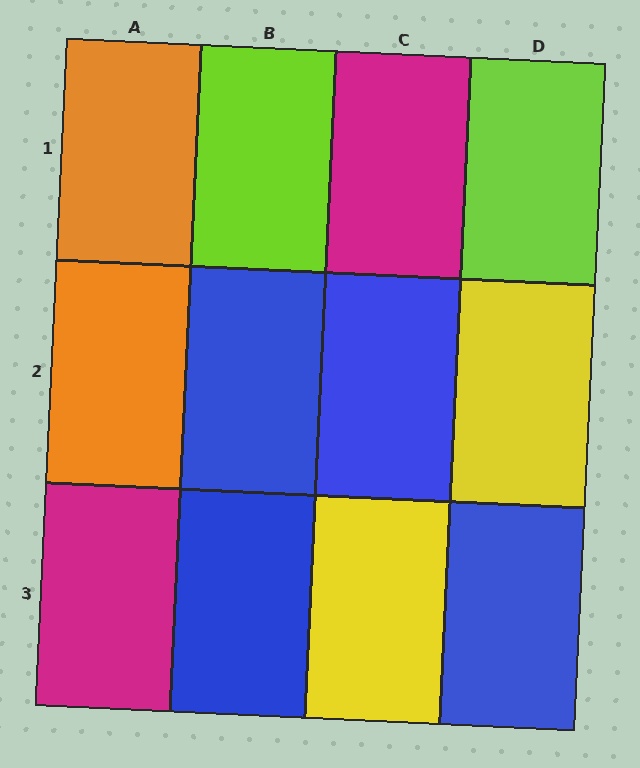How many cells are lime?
2 cells are lime.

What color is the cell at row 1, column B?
Lime.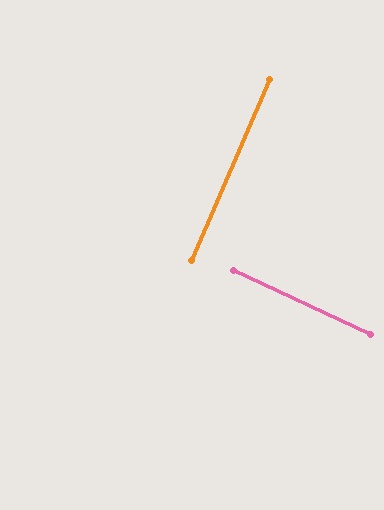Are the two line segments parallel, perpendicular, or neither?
Perpendicular — they meet at approximately 88°.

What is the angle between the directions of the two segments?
Approximately 88 degrees.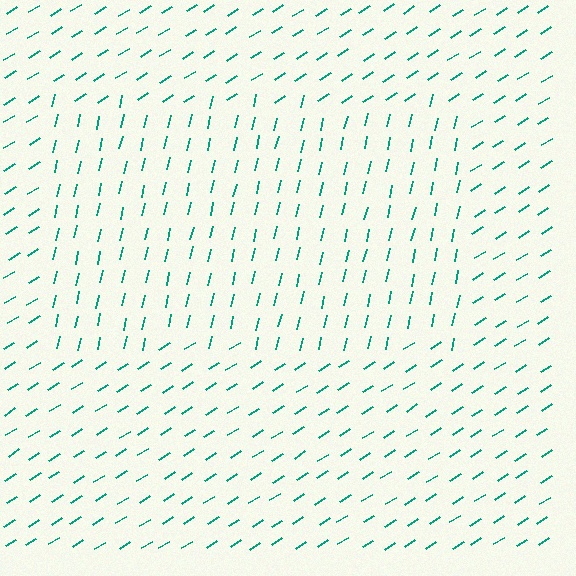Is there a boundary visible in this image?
Yes, there is a texture boundary formed by a change in line orientation.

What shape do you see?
I see a rectangle.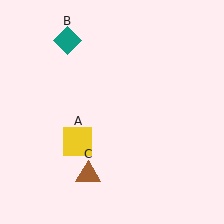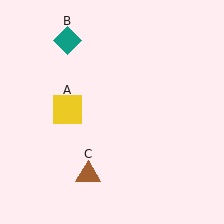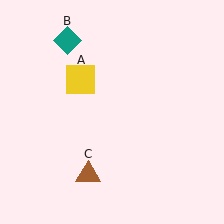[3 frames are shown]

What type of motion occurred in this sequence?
The yellow square (object A) rotated clockwise around the center of the scene.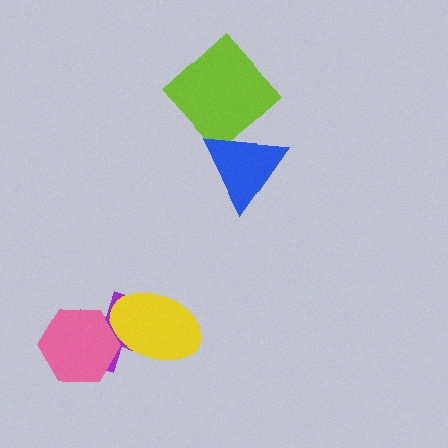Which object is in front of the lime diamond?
The blue triangle is in front of the lime diamond.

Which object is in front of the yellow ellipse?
The pink hexagon is in front of the yellow ellipse.